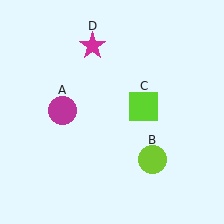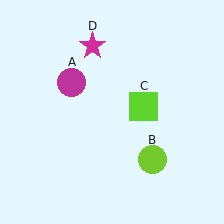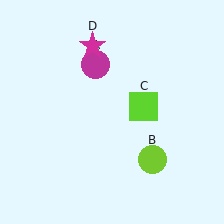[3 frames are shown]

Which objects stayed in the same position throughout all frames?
Lime circle (object B) and lime square (object C) and magenta star (object D) remained stationary.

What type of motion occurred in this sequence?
The magenta circle (object A) rotated clockwise around the center of the scene.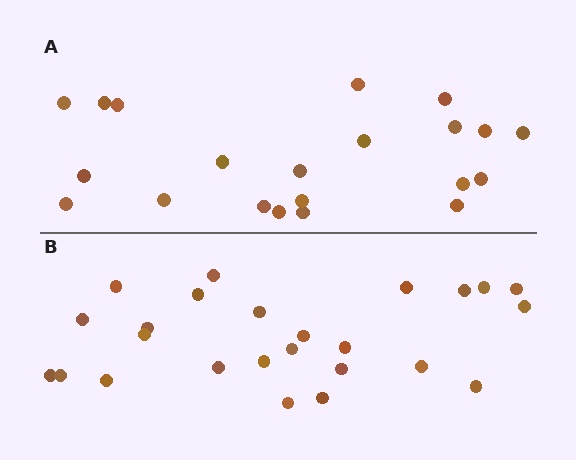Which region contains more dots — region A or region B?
Region B (the bottom region) has more dots.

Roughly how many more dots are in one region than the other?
Region B has about 4 more dots than region A.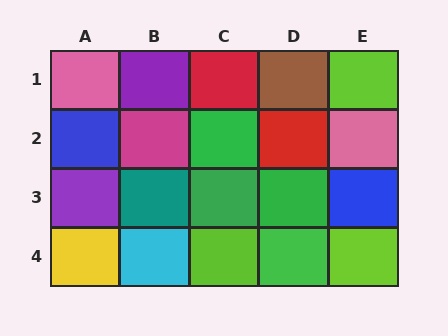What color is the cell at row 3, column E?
Blue.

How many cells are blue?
2 cells are blue.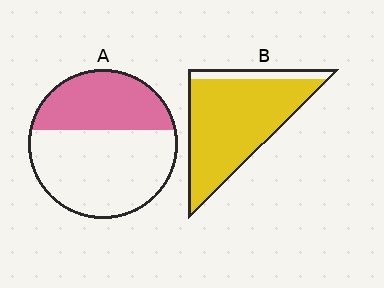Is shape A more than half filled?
No.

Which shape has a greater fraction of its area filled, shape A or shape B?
Shape B.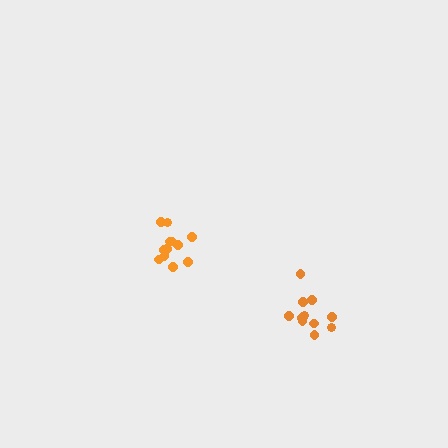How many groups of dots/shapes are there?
There are 2 groups.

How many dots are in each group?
Group 1: 12 dots, Group 2: 11 dots (23 total).